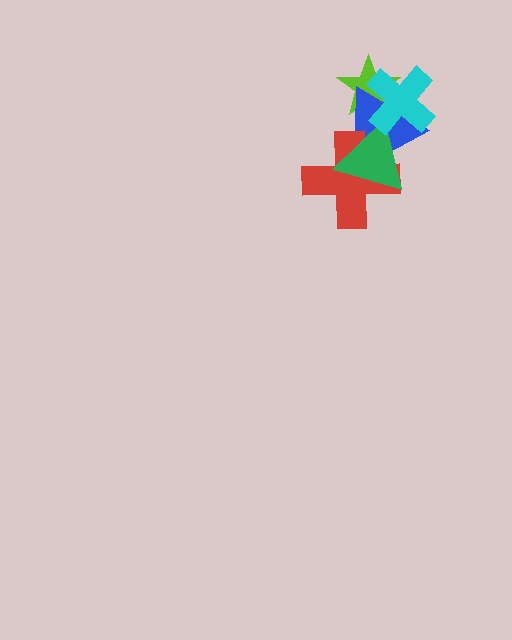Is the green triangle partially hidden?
Yes, it is partially covered by another shape.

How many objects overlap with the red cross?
2 objects overlap with the red cross.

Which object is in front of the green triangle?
The cyan cross is in front of the green triangle.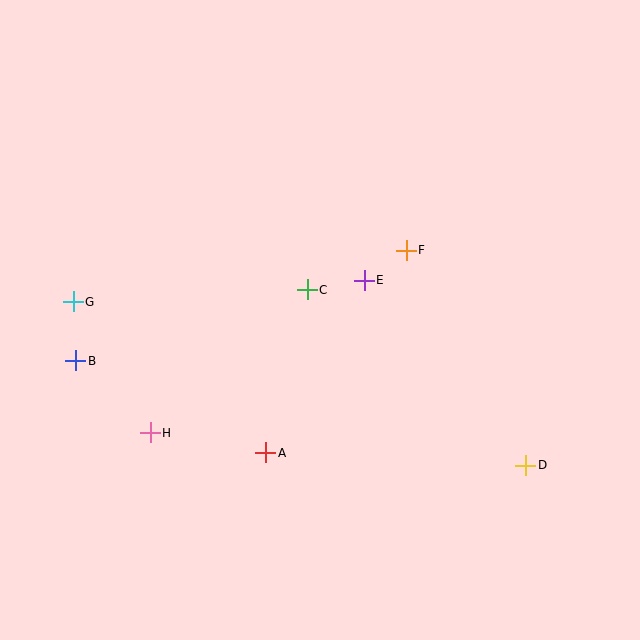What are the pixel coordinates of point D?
Point D is at (526, 466).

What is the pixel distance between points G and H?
The distance between G and H is 152 pixels.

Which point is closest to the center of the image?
Point C at (307, 290) is closest to the center.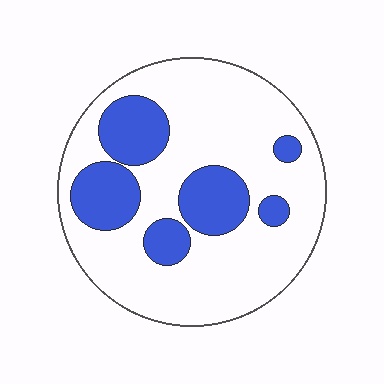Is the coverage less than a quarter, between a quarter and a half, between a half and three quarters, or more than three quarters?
Between a quarter and a half.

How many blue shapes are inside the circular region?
6.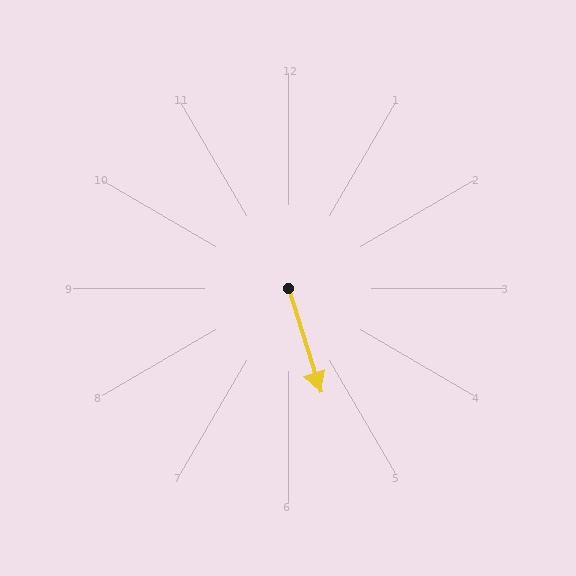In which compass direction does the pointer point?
South.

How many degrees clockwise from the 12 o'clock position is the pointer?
Approximately 163 degrees.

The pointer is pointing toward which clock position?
Roughly 5 o'clock.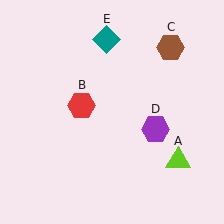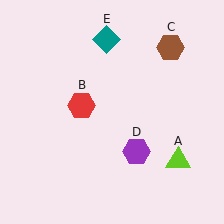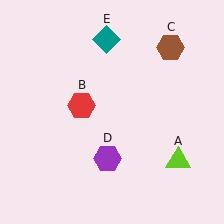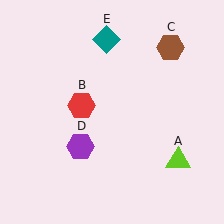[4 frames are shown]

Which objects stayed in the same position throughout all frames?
Lime triangle (object A) and red hexagon (object B) and brown hexagon (object C) and teal diamond (object E) remained stationary.